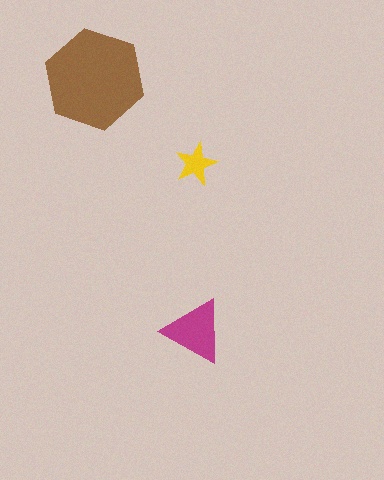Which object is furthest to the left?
The brown hexagon is leftmost.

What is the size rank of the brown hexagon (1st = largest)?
1st.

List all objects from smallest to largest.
The yellow star, the magenta triangle, the brown hexagon.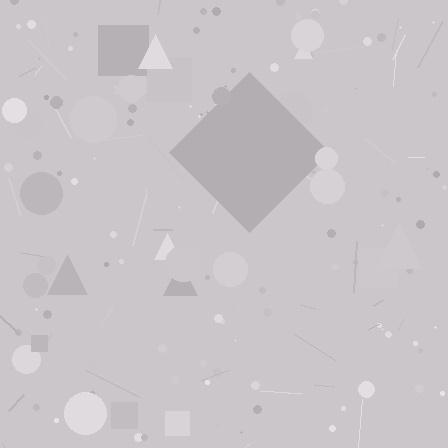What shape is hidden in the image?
A diamond is hidden in the image.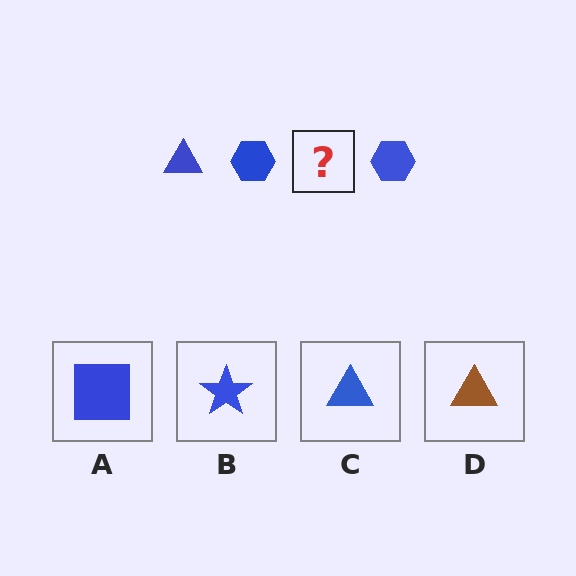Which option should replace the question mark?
Option C.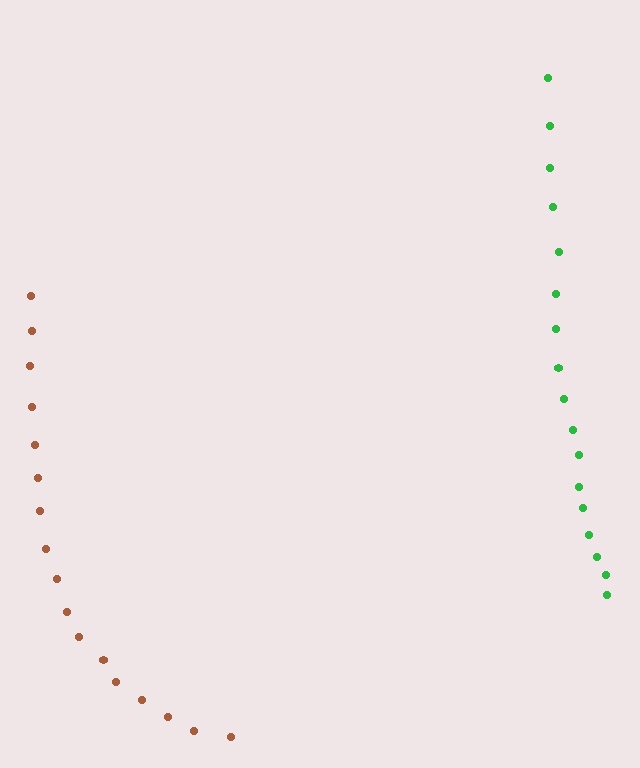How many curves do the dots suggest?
There are 2 distinct paths.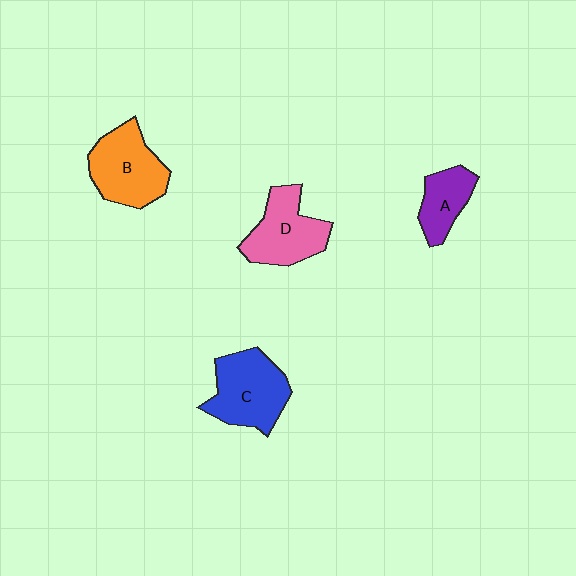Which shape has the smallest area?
Shape A (purple).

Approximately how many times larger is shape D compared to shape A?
Approximately 1.5 times.